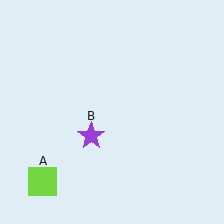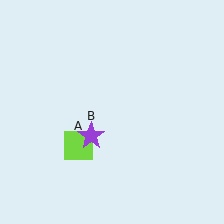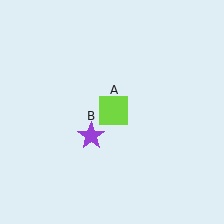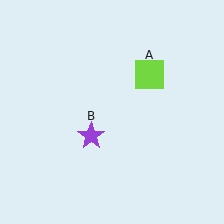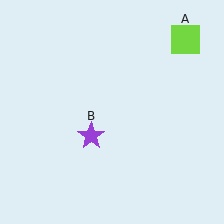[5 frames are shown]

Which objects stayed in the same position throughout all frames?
Purple star (object B) remained stationary.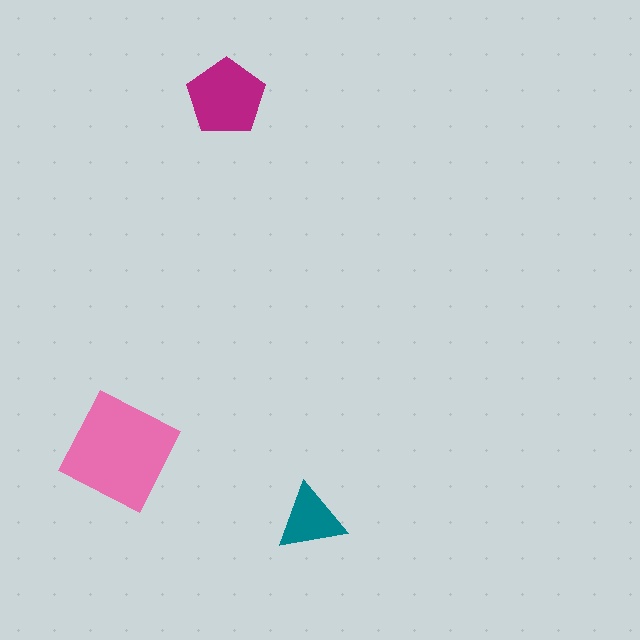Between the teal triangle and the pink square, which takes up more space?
The pink square.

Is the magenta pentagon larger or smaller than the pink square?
Smaller.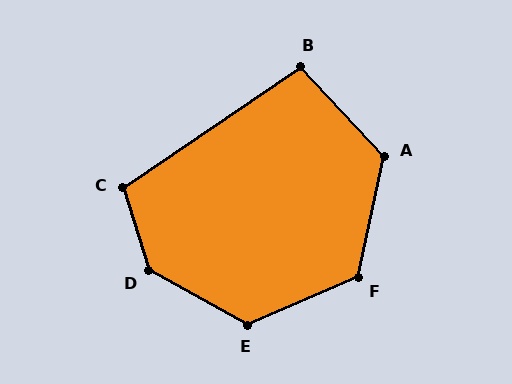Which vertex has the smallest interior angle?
B, at approximately 99 degrees.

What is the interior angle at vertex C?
Approximately 107 degrees (obtuse).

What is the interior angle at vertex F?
Approximately 125 degrees (obtuse).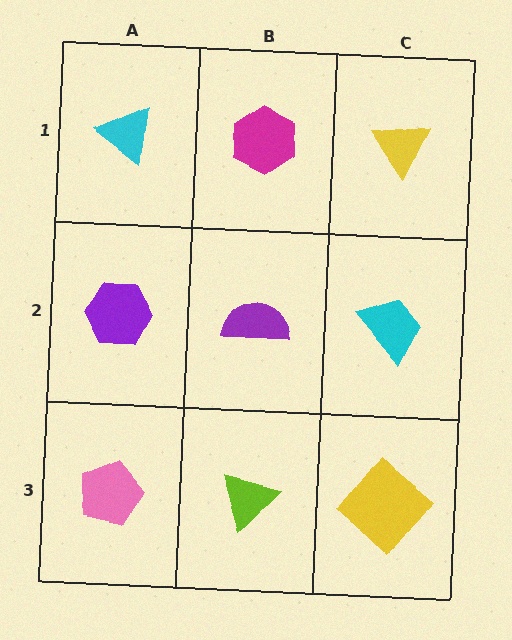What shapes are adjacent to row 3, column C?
A cyan trapezoid (row 2, column C), a lime triangle (row 3, column B).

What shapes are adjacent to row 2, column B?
A magenta hexagon (row 1, column B), a lime triangle (row 3, column B), a purple hexagon (row 2, column A), a cyan trapezoid (row 2, column C).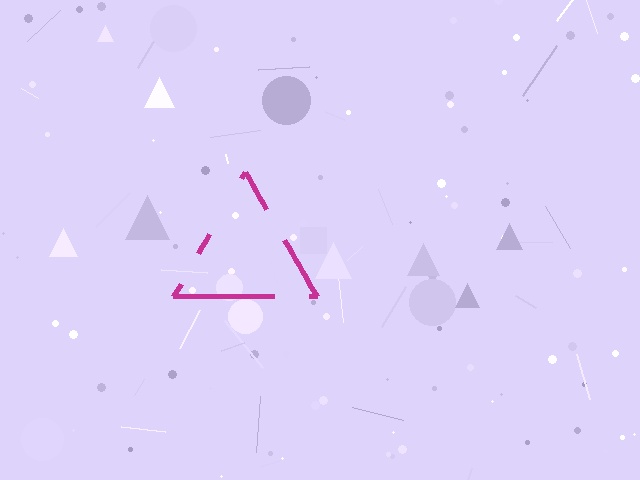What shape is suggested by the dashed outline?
The dashed outline suggests a triangle.